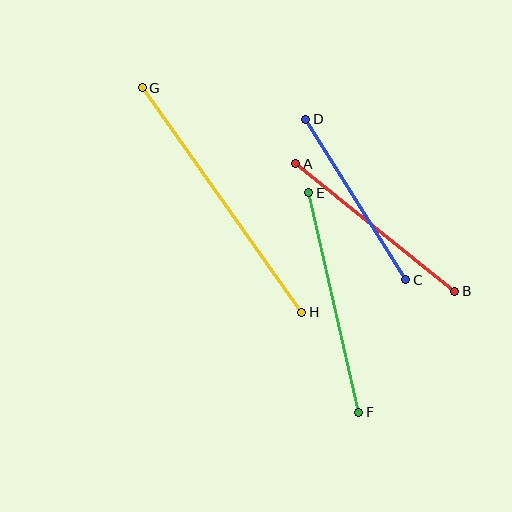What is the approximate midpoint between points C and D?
The midpoint is at approximately (356, 200) pixels.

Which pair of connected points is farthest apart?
Points G and H are farthest apart.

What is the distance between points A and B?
The distance is approximately 204 pixels.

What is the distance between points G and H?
The distance is approximately 275 pixels.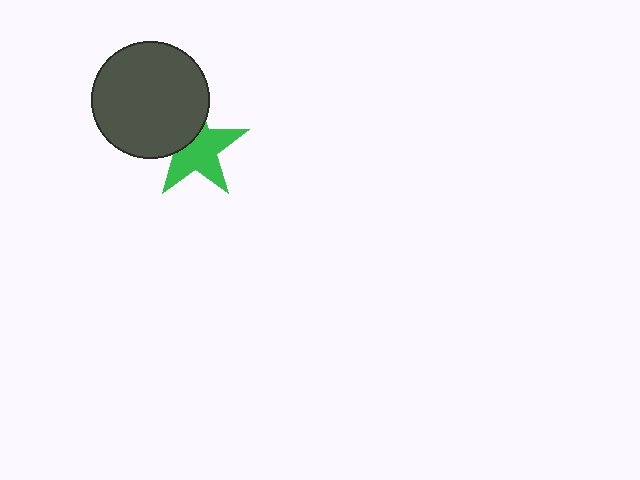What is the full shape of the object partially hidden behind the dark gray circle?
The partially hidden object is a green star.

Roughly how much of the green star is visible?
About half of it is visible (roughly 64%).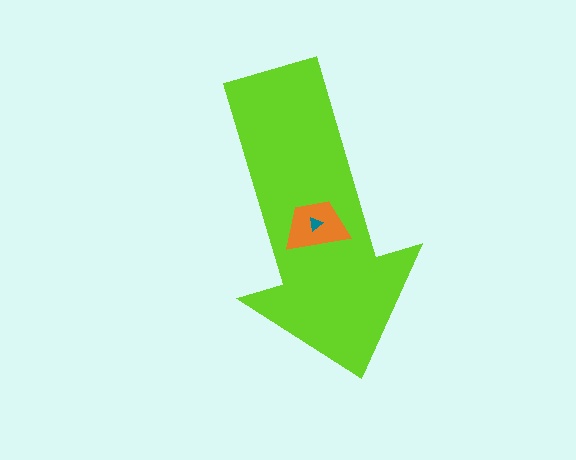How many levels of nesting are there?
3.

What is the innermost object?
The teal triangle.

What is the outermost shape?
The lime arrow.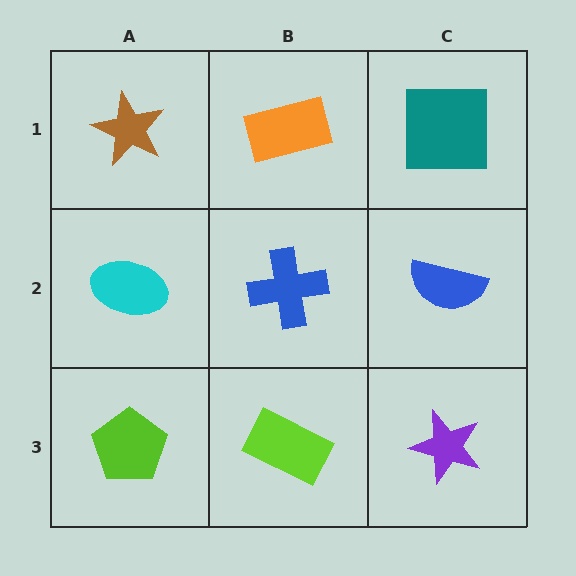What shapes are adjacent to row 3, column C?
A blue semicircle (row 2, column C), a lime rectangle (row 3, column B).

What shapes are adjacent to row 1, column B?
A blue cross (row 2, column B), a brown star (row 1, column A), a teal square (row 1, column C).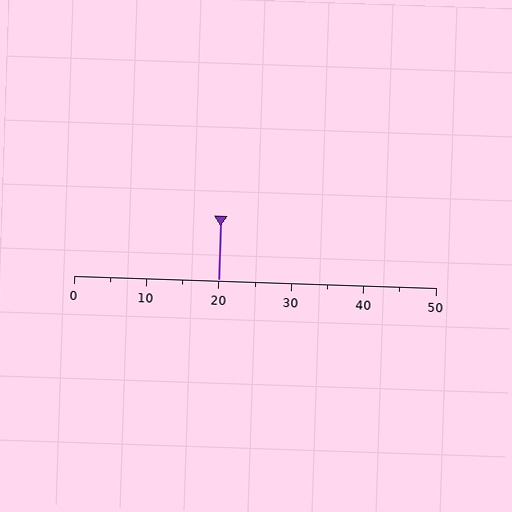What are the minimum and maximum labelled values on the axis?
The axis runs from 0 to 50.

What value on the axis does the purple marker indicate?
The marker indicates approximately 20.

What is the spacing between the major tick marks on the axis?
The major ticks are spaced 10 apart.